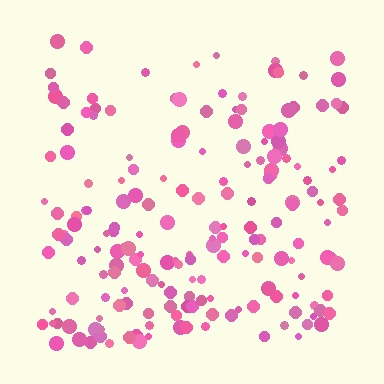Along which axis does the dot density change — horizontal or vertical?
Vertical.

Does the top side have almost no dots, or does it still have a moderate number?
Still a moderate number, just noticeably fewer than the bottom.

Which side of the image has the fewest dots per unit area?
The top.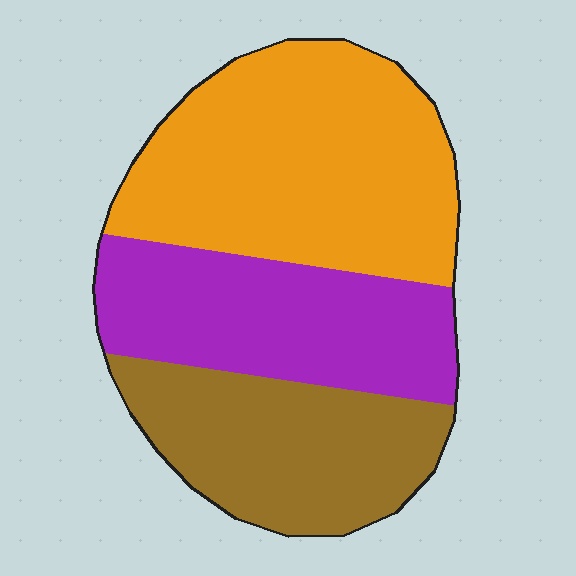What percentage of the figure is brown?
Brown takes up about one quarter (1/4) of the figure.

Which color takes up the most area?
Orange, at roughly 45%.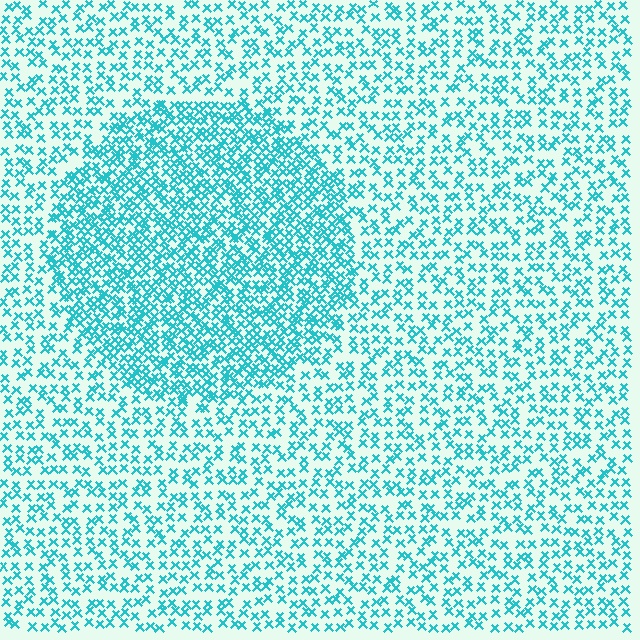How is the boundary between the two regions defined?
The boundary is defined by a change in element density (approximately 2.0x ratio). All elements are the same color, size, and shape.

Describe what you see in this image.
The image contains small cyan elements arranged at two different densities. A circle-shaped region is visible where the elements are more densely packed than the surrounding area.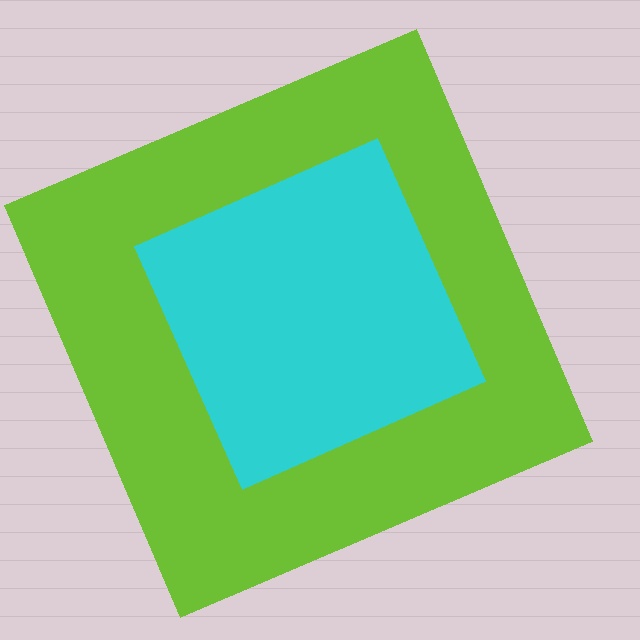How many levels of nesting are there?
2.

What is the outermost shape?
The lime square.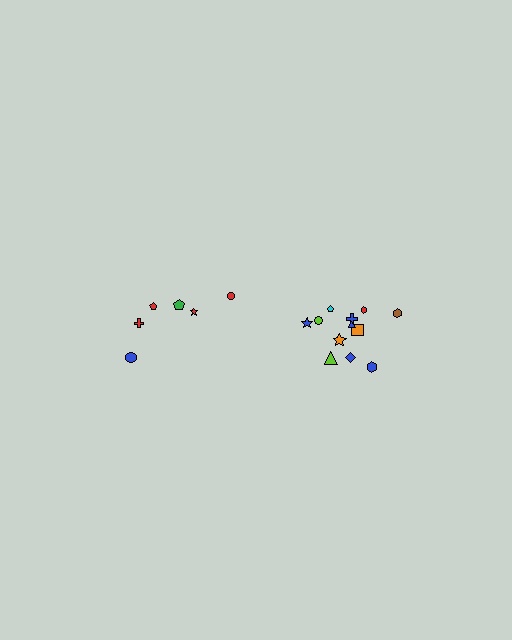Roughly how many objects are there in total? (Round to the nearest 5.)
Roughly 20 objects in total.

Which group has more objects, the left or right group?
The right group.